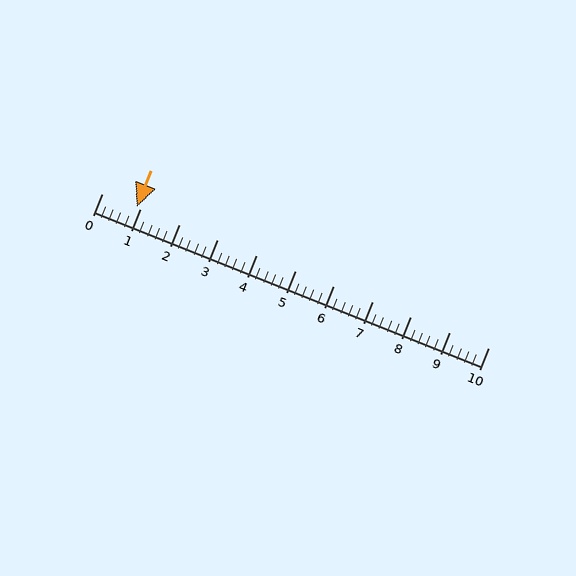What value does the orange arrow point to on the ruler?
The orange arrow points to approximately 0.9.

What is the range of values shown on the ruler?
The ruler shows values from 0 to 10.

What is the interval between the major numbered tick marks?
The major tick marks are spaced 1 units apart.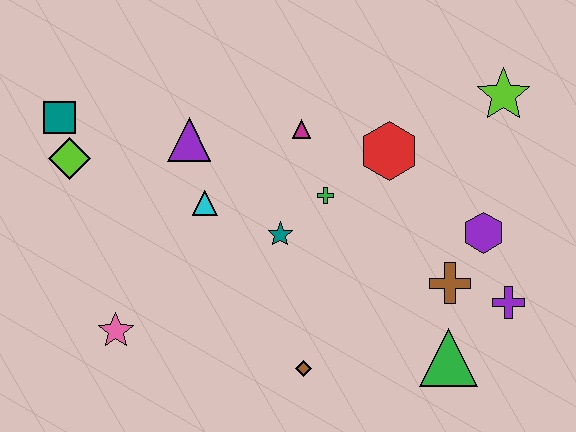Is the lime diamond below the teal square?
Yes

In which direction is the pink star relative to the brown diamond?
The pink star is to the left of the brown diamond.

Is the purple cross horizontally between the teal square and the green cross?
No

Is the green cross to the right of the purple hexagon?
No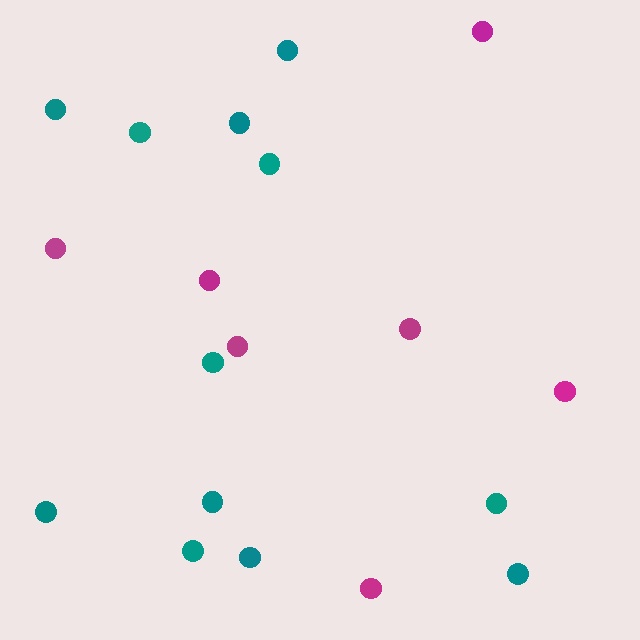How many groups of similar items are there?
There are 2 groups: one group of magenta circles (7) and one group of teal circles (12).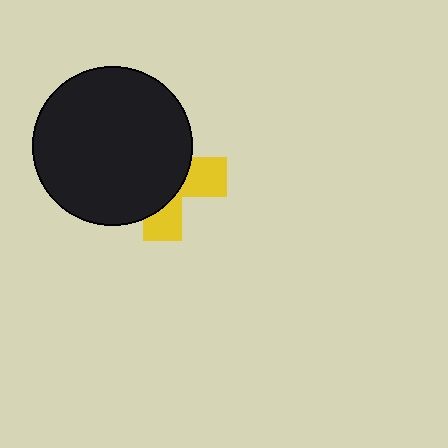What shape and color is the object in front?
The object in front is a black circle.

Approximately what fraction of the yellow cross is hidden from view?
Roughly 65% of the yellow cross is hidden behind the black circle.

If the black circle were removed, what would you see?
You would see the complete yellow cross.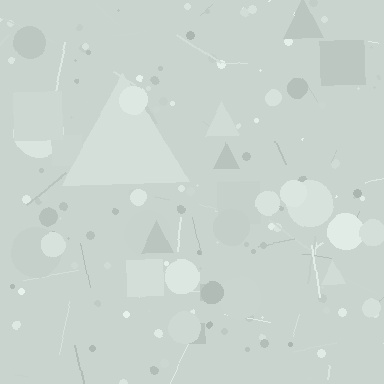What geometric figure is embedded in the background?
A triangle is embedded in the background.